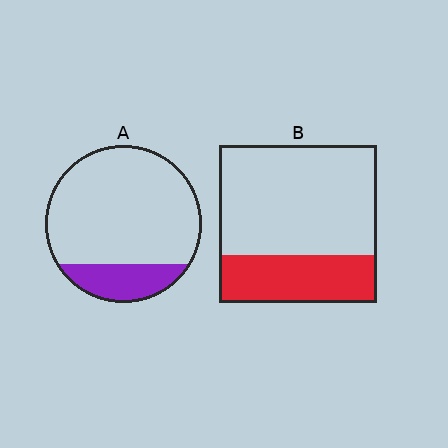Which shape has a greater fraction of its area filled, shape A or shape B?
Shape B.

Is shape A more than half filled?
No.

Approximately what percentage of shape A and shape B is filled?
A is approximately 20% and B is approximately 30%.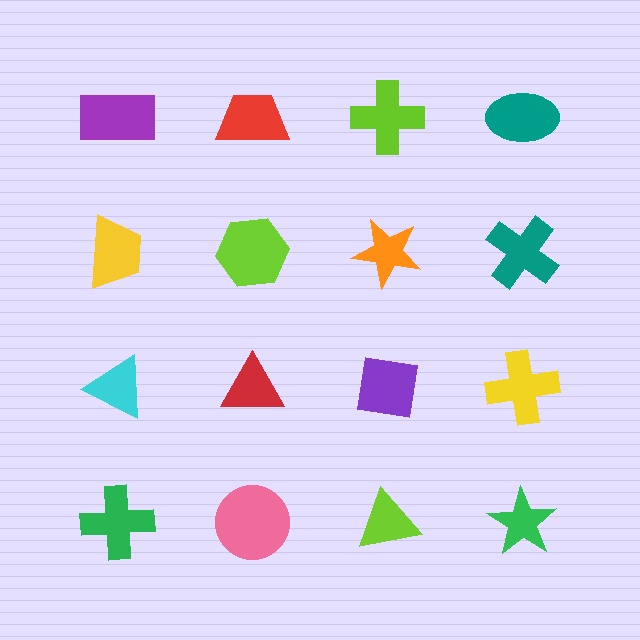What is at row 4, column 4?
A green star.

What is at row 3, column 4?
A yellow cross.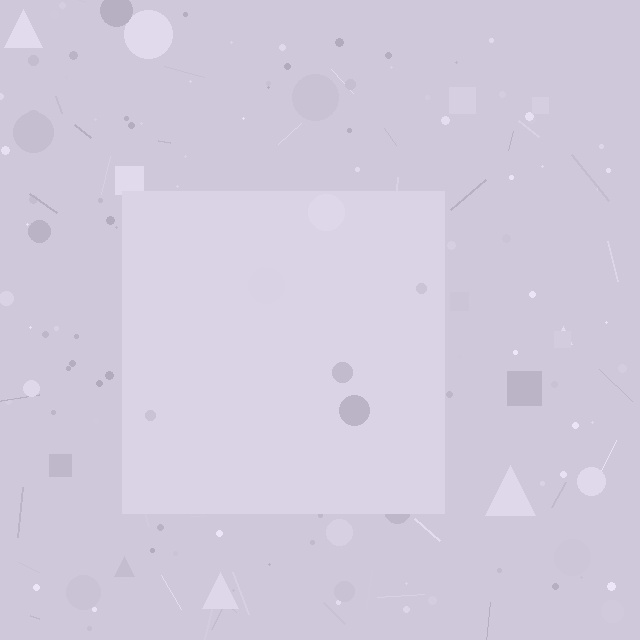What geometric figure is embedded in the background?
A square is embedded in the background.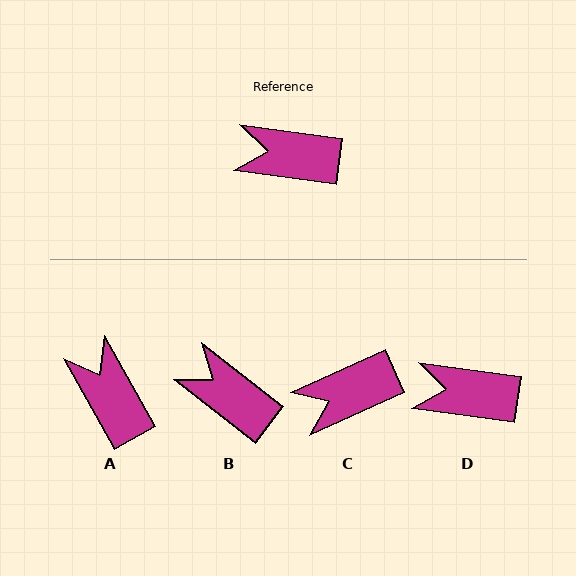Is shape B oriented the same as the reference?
No, it is off by about 30 degrees.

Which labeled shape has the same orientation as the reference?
D.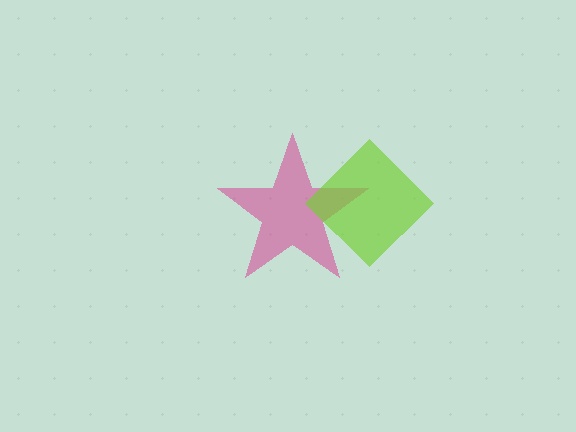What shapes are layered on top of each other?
The layered shapes are: a magenta star, a lime diamond.